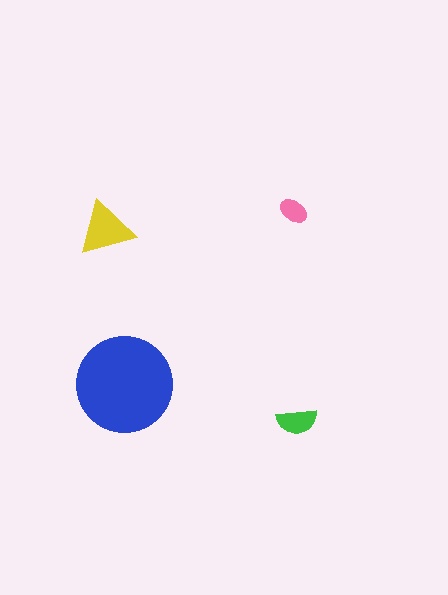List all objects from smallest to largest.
The pink ellipse, the green semicircle, the yellow triangle, the blue circle.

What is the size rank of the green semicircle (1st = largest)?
3rd.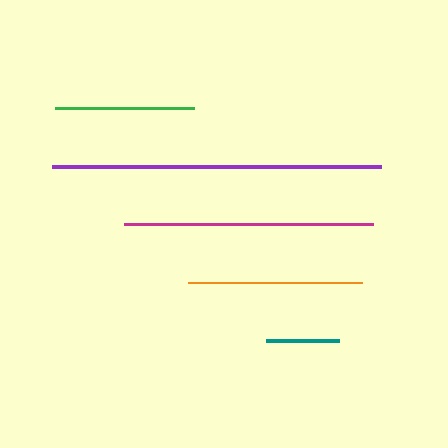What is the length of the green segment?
The green segment is approximately 139 pixels long.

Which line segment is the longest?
The purple line is the longest at approximately 329 pixels.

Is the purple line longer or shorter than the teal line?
The purple line is longer than the teal line.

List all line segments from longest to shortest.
From longest to shortest: purple, magenta, orange, green, teal.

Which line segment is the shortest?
The teal line is the shortest at approximately 73 pixels.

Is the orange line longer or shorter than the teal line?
The orange line is longer than the teal line.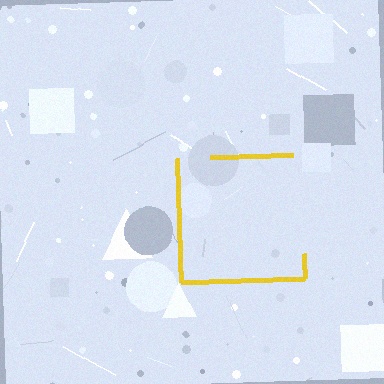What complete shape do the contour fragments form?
The contour fragments form a square.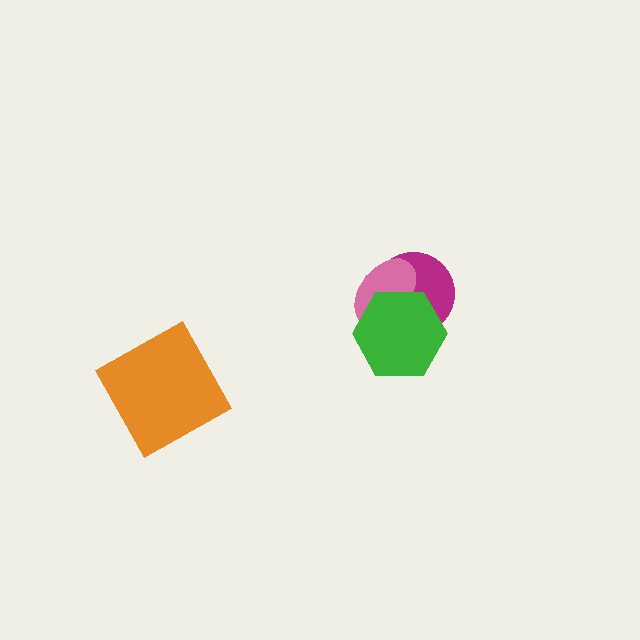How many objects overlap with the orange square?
0 objects overlap with the orange square.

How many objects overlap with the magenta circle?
2 objects overlap with the magenta circle.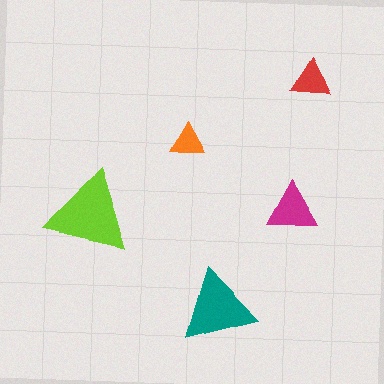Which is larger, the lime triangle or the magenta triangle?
The lime one.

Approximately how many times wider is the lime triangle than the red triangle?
About 2 times wider.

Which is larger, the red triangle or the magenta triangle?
The magenta one.